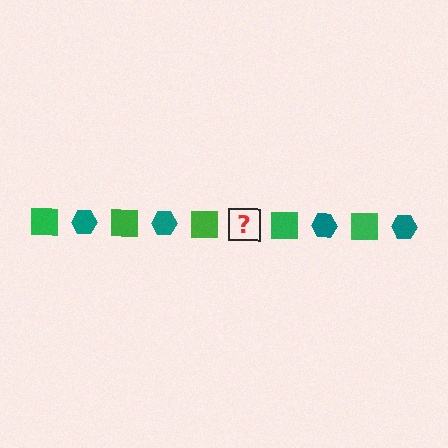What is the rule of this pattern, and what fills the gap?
The rule is that the pattern alternates between green square and teal hexagon. The gap should be filled with a teal hexagon.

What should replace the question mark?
The question mark should be replaced with a teal hexagon.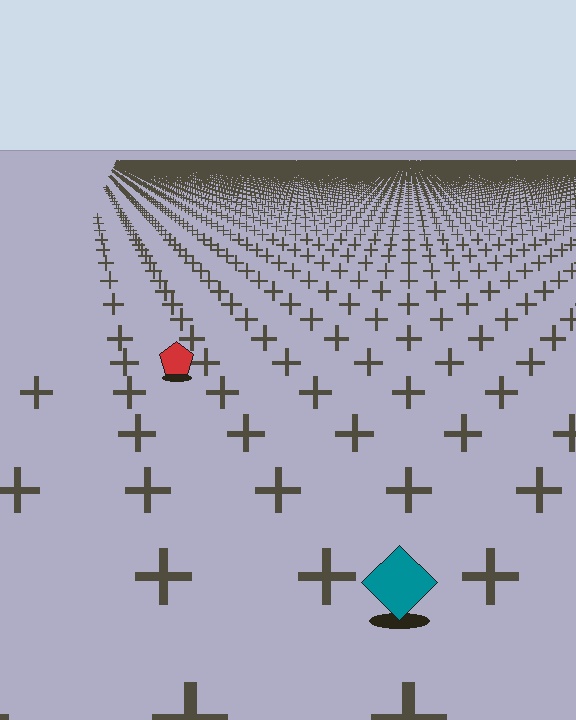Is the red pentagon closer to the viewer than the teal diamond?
No. The teal diamond is closer — you can tell from the texture gradient: the ground texture is coarser near it.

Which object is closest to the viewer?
The teal diamond is closest. The texture marks near it are larger and more spread out.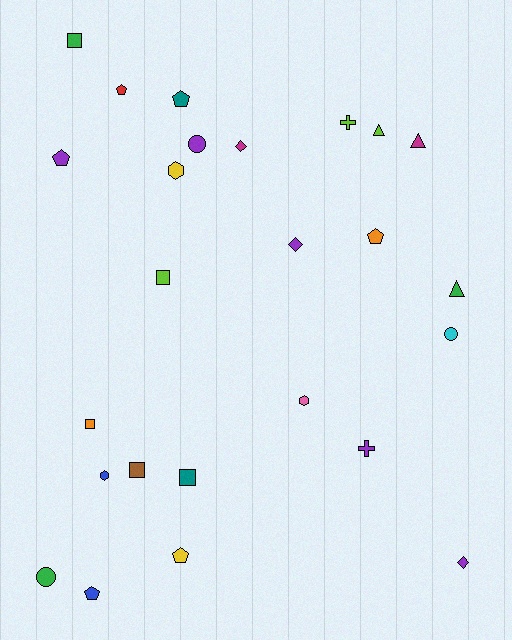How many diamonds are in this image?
There are 3 diamonds.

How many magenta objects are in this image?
There are 2 magenta objects.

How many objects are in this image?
There are 25 objects.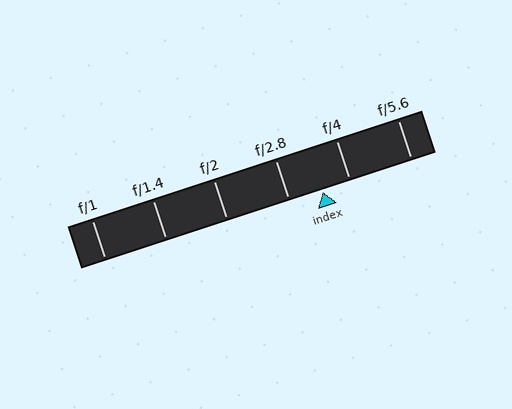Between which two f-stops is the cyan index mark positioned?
The index mark is between f/2.8 and f/4.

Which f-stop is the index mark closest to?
The index mark is closest to f/4.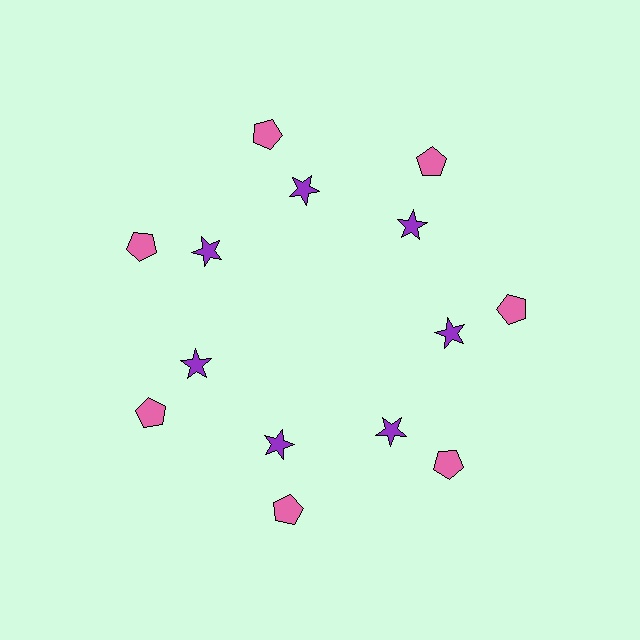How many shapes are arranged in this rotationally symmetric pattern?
There are 14 shapes, arranged in 7 groups of 2.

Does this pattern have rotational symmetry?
Yes, this pattern has 7-fold rotational symmetry. It looks the same after rotating 51 degrees around the center.